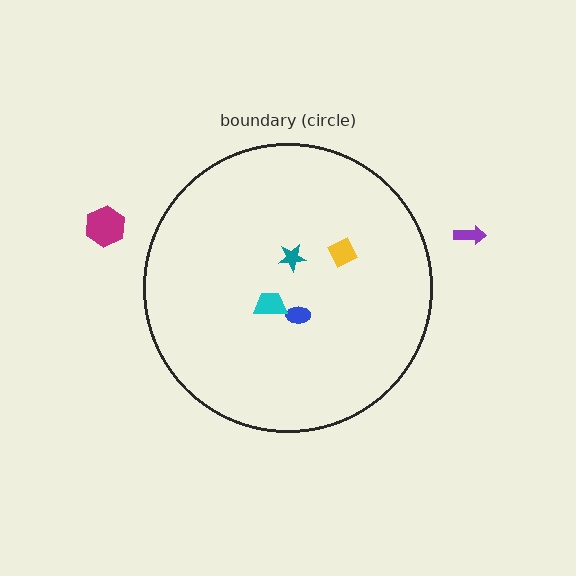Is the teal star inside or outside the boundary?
Inside.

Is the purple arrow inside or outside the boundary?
Outside.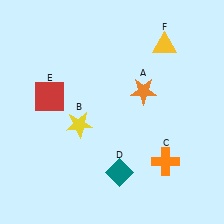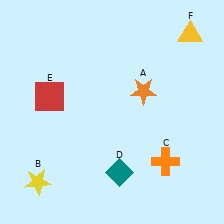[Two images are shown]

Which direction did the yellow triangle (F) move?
The yellow triangle (F) moved right.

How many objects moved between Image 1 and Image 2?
2 objects moved between the two images.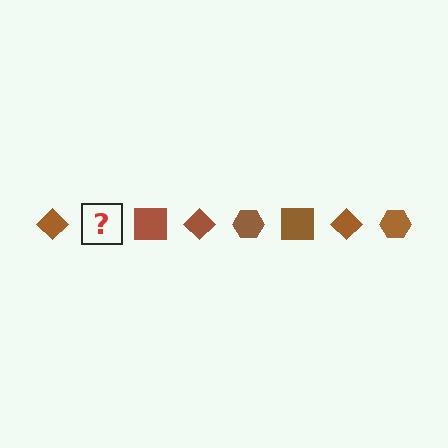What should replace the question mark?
The question mark should be replaced with a brown hexagon.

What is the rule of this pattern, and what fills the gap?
The rule is that the pattern cycles through diamond, hexagon, square shapes in brown. The gap should be filled with a brown hexagon.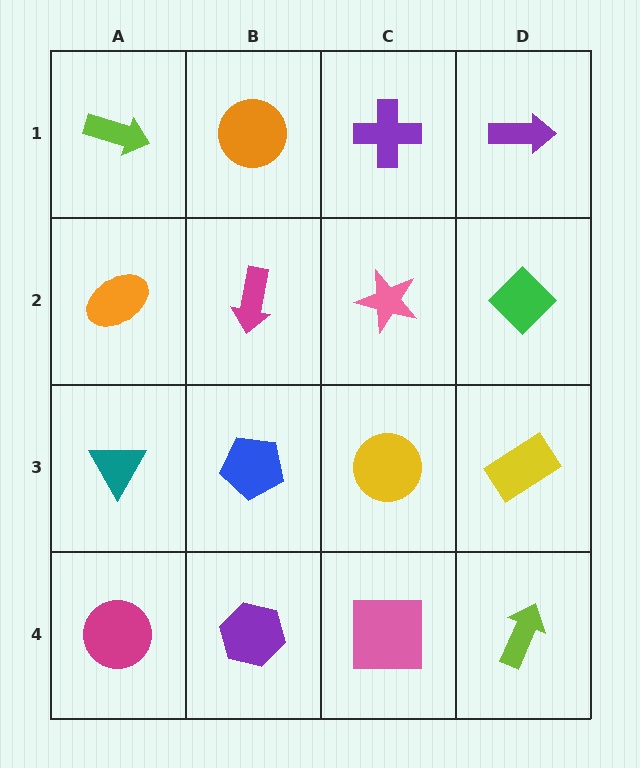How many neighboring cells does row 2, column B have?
4.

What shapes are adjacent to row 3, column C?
A pink star (row 2, column C), a pink square (row 4, column C), a blue pentagon (row 3, column B), a yellow rectangle (row 3, column D).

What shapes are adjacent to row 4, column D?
A yellow rectangle (row 3, column D), a pink square (row 4, column C).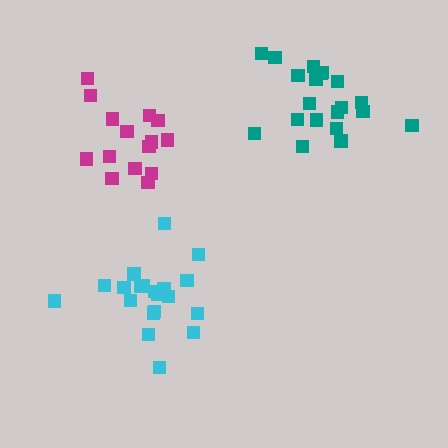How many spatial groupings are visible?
There are 3 spatial groupings.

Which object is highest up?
The teal cluster is topmost.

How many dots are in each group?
Group 1: 20 dots, Group 2: 20 dots, Group 3: 15 dots (55 total).